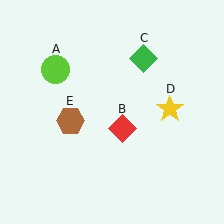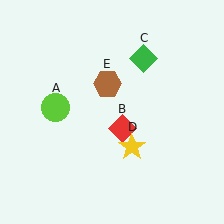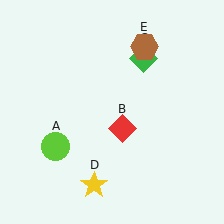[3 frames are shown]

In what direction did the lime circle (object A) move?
The lime circle (object A) moved down.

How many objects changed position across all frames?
3 objects changed position: lime circle (object A), yellow star (object D), brown hexagon (object E).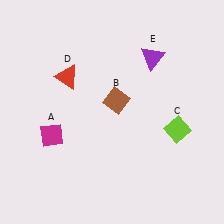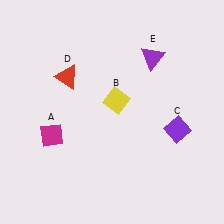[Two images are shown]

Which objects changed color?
B changed from brown to yellow. C changed from lime to purple.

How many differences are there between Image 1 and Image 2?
There are 2 differences between the two images.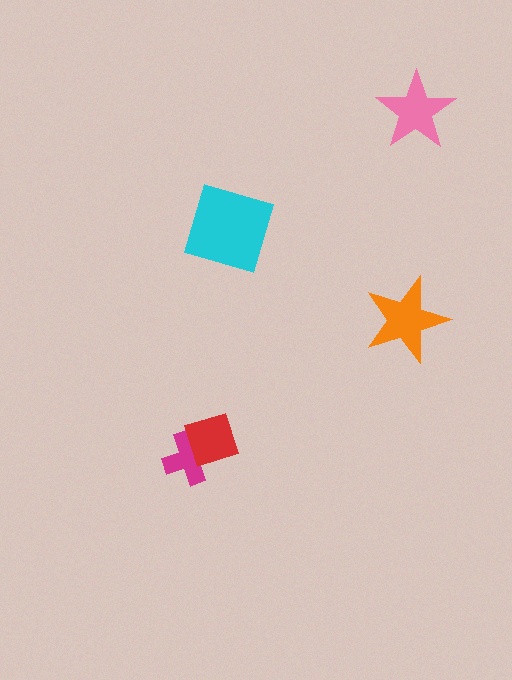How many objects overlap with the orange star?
0 objects overlap with the orange star.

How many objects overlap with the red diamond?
1 object overlaps with the red diamond.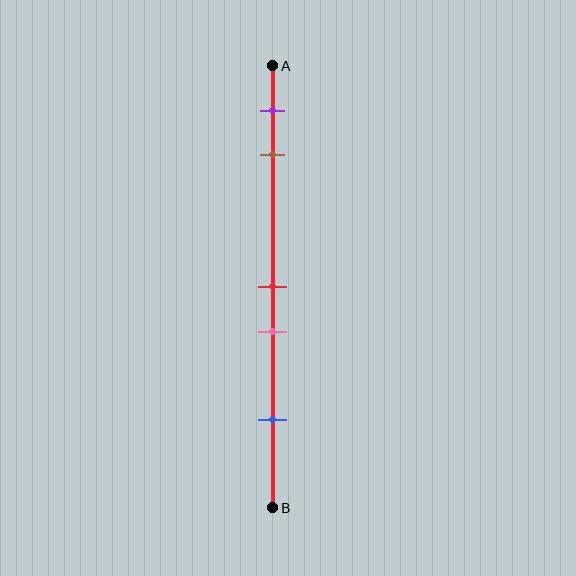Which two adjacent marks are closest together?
The red and pink marks are the closest adjacent pair.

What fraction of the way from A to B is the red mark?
The red mark is approximately 50% (0.5) of the way from A to B.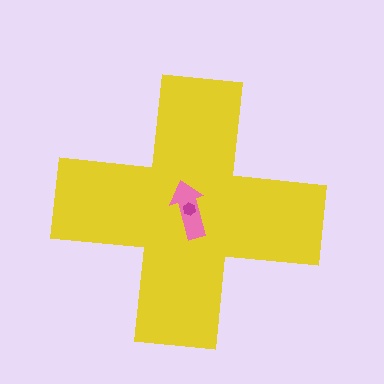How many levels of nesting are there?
3.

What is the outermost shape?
The yellow cross.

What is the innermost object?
The magenta hexagon.